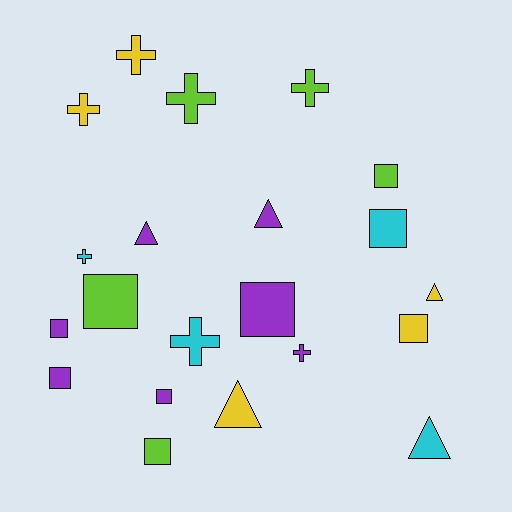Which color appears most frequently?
Purple, with 7 objects.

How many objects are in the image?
There are 21 objects.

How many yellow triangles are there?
There are 2 yellow triangles.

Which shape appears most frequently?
Square, with 9 objects.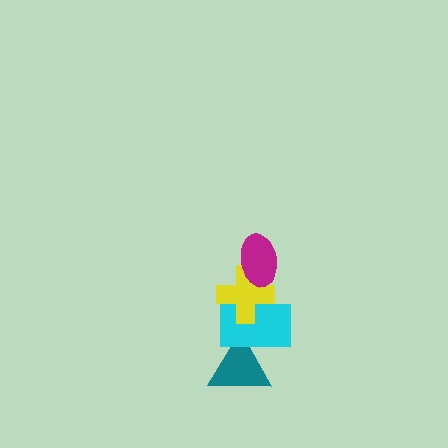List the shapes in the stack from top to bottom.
From top to bottom: the magenta ellipse, the yellow cross, the cyan rectangle, the teal triangle.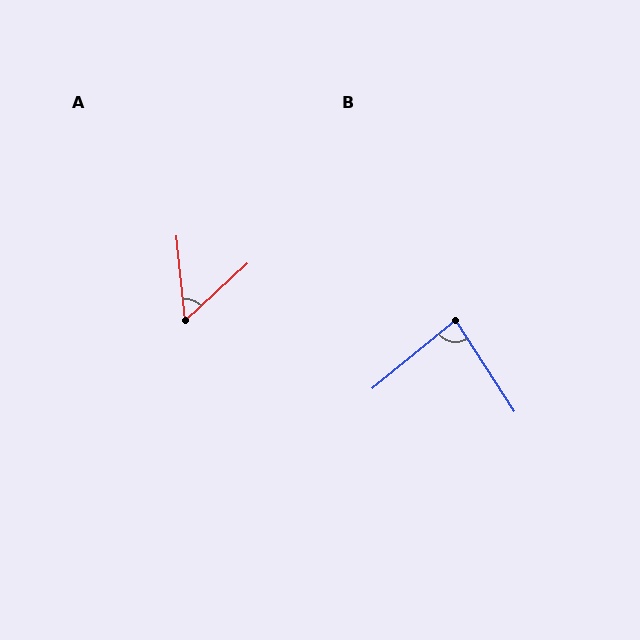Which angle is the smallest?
A, at approximately 53 degrees.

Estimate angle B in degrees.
Approximately 84 degrees.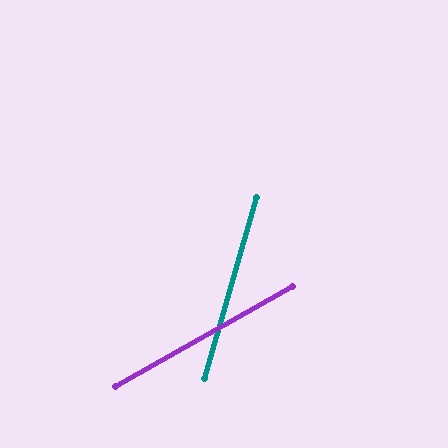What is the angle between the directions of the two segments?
Approximately 45 degrees.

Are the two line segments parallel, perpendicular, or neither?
Neither parallel nor perpendicular — they differ by about 45°.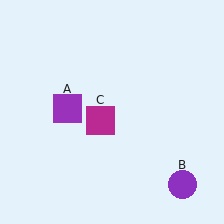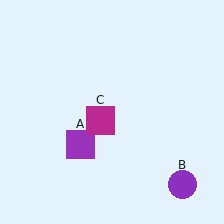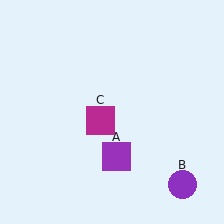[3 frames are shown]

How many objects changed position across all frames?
1 object changed position: purple square (object A).